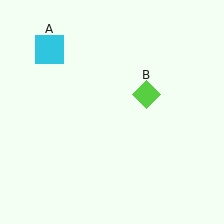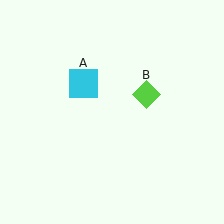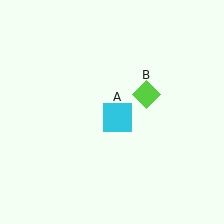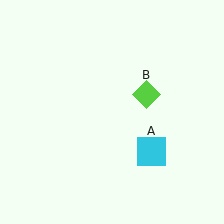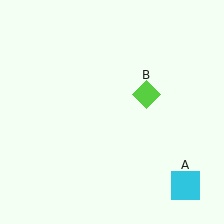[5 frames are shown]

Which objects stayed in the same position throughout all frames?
Lime diamond (object B) remained stationary.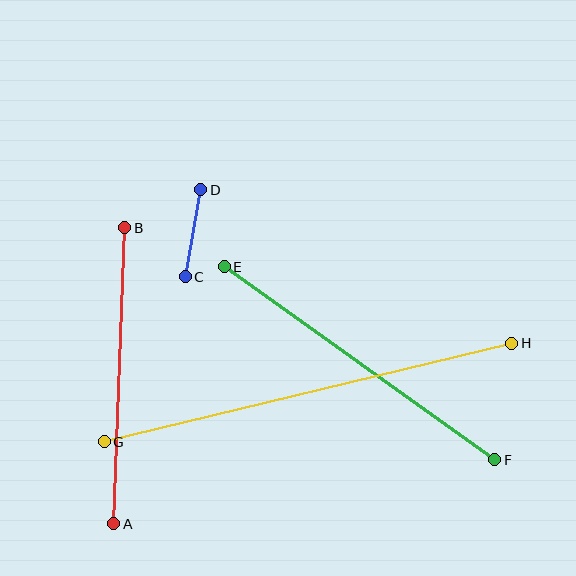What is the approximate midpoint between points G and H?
The midpoint is at approximately (308, 392) pixels.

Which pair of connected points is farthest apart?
Points G and H are farthest apart.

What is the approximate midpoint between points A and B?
The midpoint is at approximately (119, 376) pixels.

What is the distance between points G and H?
The distance is approximately 420 pixels.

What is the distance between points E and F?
The distance is approximately 332 pixels.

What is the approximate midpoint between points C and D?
The midpoint is at approximately (193, 233) pixels.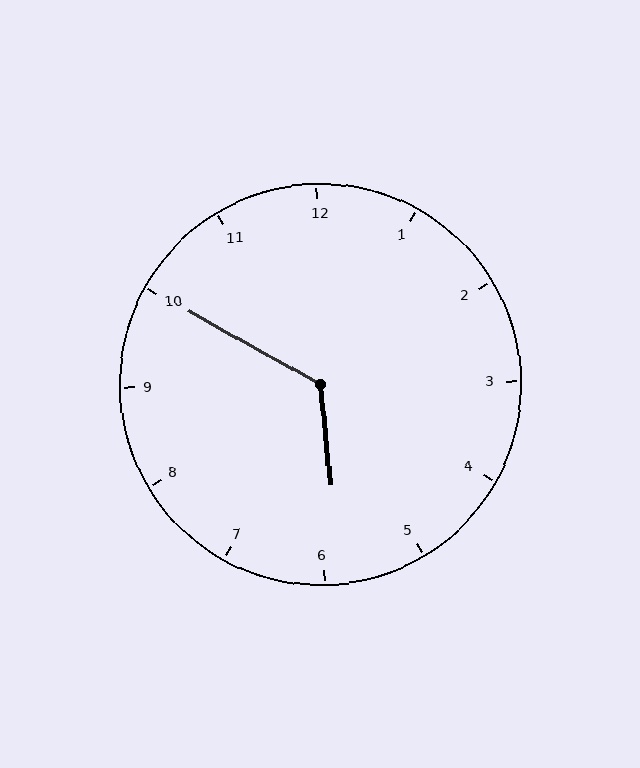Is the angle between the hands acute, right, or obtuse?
It is obtuse.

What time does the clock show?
5:50.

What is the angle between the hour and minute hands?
Approximately 125 degrees.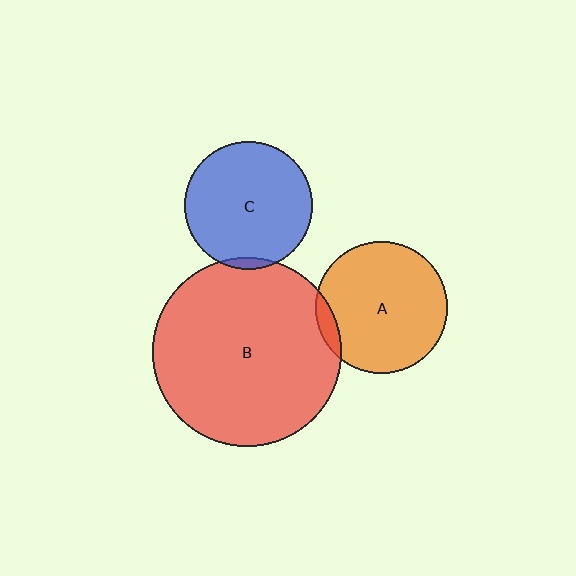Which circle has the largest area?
Circle B (red).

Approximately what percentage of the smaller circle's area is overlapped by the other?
Approximately 5%.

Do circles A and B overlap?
Yes.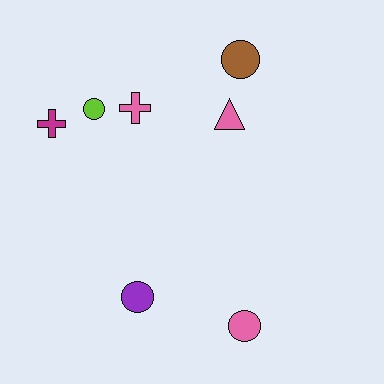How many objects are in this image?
There are 7 objects.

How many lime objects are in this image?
There is 1 lime object.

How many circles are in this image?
There are 4 circles.